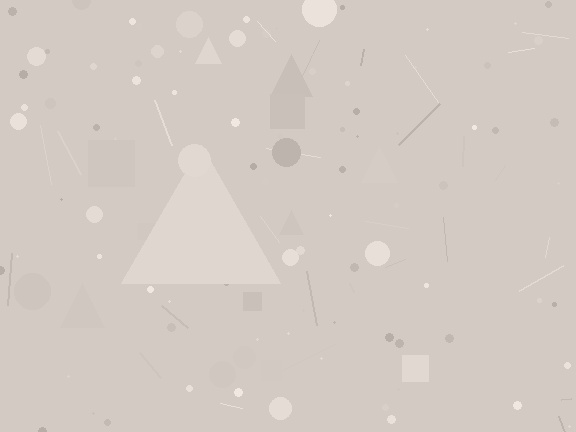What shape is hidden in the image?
A triangle is hidden in the image.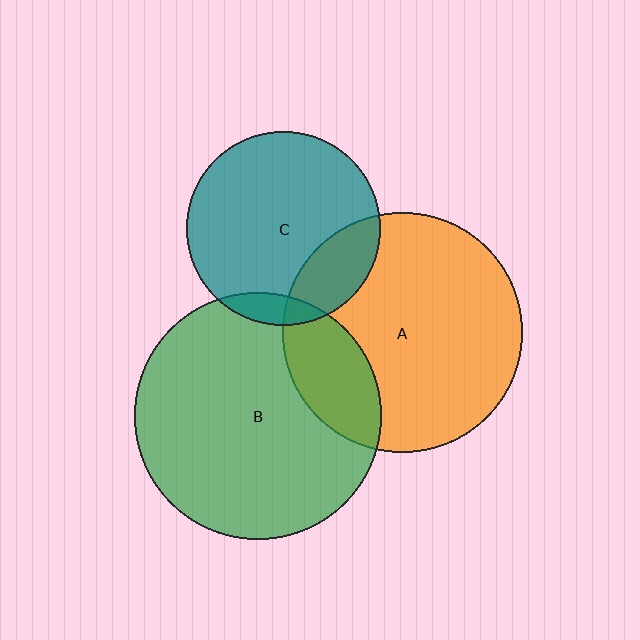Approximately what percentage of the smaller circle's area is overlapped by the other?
Approximately 10%.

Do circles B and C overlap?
Yes.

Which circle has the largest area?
Circle B (green).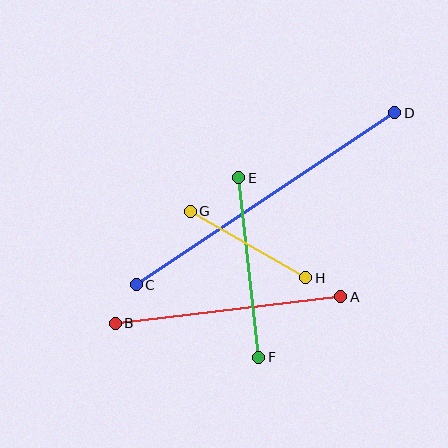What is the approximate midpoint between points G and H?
The midpoint is at approximately (248, 245) pixels.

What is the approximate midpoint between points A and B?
The midpoint is at approximately (228, 310) pixels.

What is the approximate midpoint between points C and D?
The midpoint is at approximately (266, 199) pixels.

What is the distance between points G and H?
The distance is approximately 133 pixels.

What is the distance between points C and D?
The distance is approximately 311 pixels.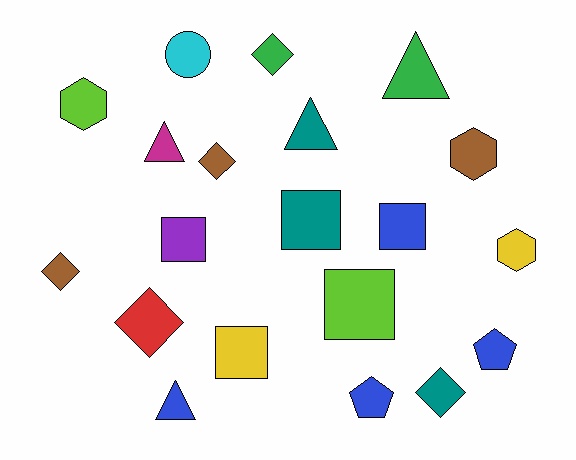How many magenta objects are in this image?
There is 1 magenta object.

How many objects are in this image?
There are 20 objects.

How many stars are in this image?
There are no stars.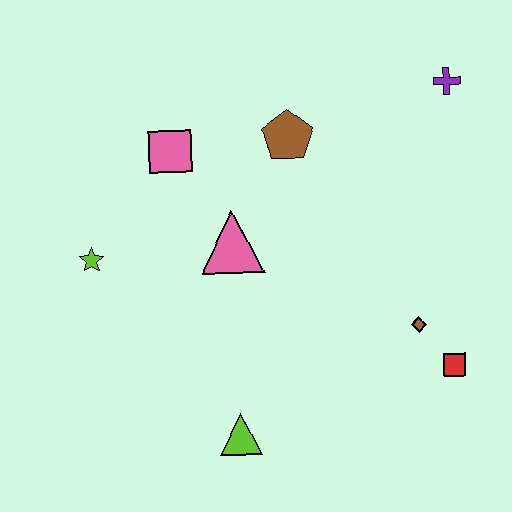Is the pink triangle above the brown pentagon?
No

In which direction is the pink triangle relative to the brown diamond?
The pink triangle is to the left of the brown diamond.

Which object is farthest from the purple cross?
The lime triangle is farthest from the purple cross.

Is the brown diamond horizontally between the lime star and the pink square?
No